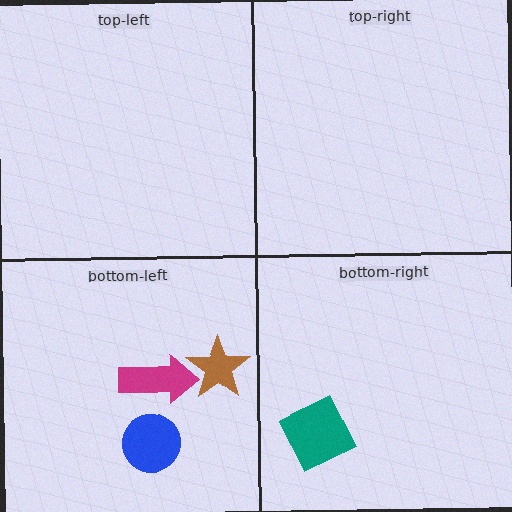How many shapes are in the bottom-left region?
3.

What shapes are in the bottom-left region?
The blue circle, the brown star, the magenta arrow.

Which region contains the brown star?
The bottom-left region.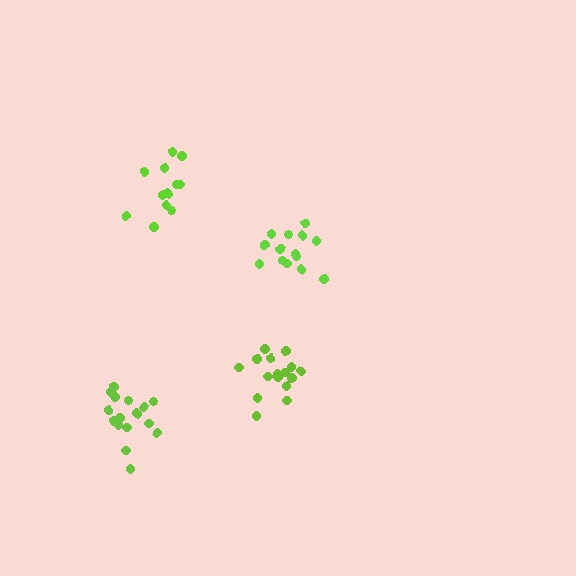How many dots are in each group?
Group 1: 13 dots, Group 2: 14 dots, Group 3: 16 dots, Group 4: 16 dots (59 total).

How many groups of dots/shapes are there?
There are 4 groups.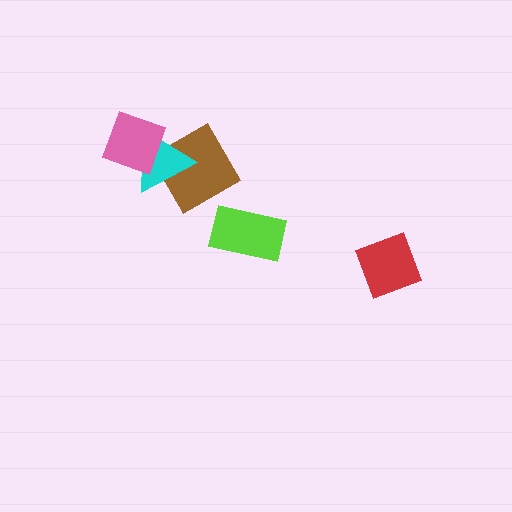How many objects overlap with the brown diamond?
1 object overlaps with the brown diamond.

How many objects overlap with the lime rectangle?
0 objects overlap with the lime rectangle.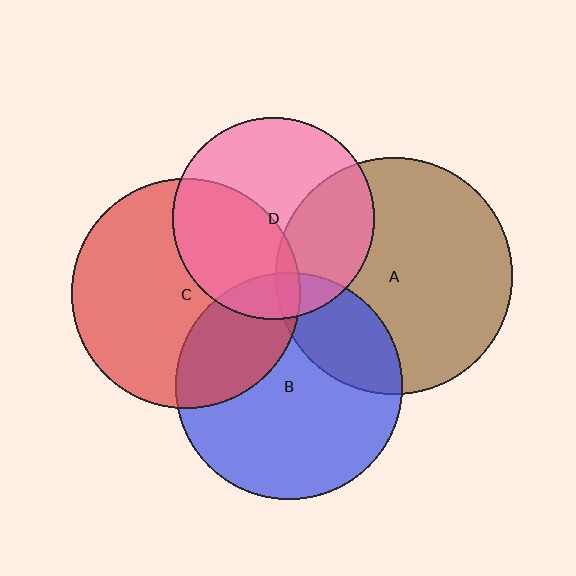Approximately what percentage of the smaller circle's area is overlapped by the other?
Approximately 35%.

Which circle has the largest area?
Circle A (brown).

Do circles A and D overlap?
Yes.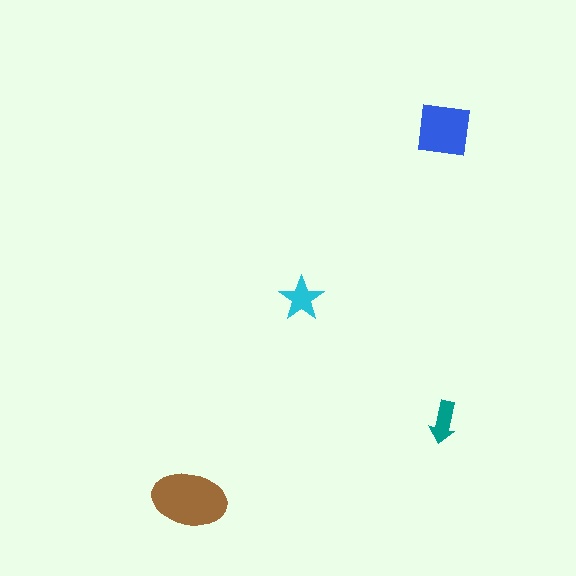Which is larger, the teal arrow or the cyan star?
The cyan star.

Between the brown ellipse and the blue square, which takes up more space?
The brown ellipse.